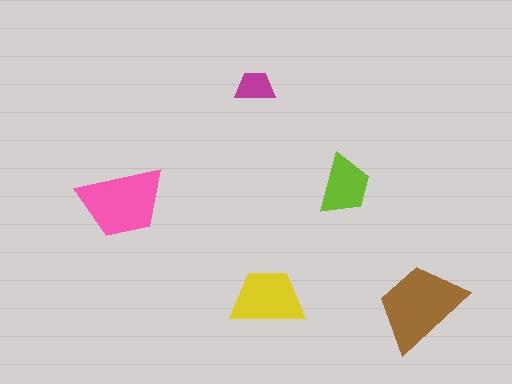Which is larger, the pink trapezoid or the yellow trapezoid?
The pink one.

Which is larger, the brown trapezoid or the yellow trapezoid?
The brown one.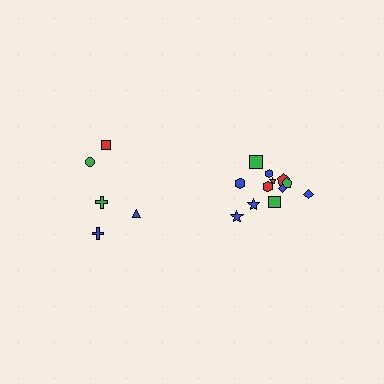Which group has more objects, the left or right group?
The right group.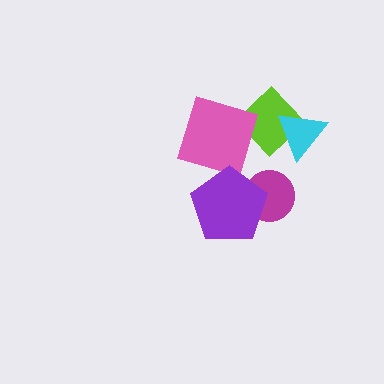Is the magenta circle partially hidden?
Yes, it is partially covered by another shape.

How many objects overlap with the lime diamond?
2 objects overlap with the lime diamond.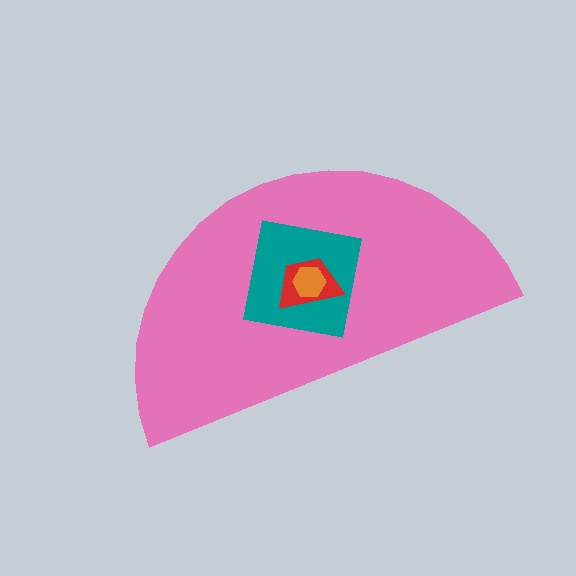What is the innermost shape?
The orange hexagon.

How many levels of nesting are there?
4.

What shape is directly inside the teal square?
The red trapezoid.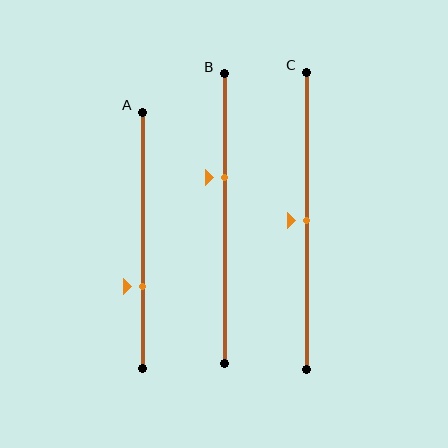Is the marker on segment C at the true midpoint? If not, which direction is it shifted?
Yes, the marker on segment C is at the true midpoint.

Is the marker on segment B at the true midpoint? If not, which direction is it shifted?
No, the marker on segment B is shifted upward by about 14% of the segment length.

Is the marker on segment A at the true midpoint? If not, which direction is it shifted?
No, the marker on segment A is shifted downward by about 18% of the segment length.